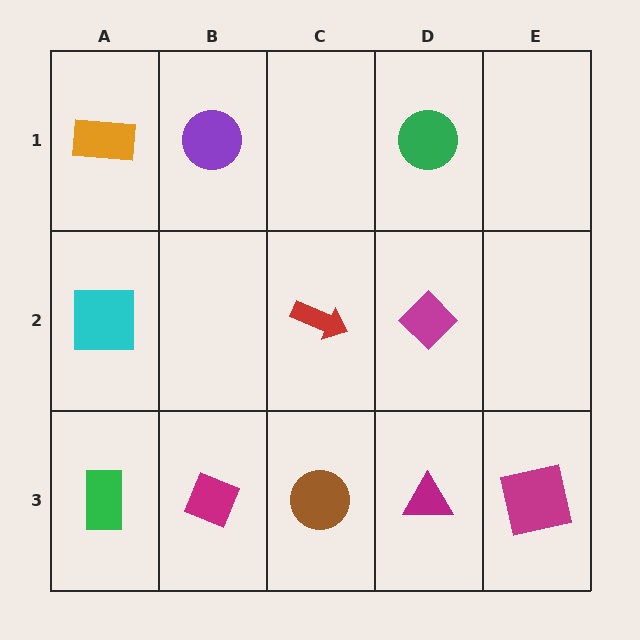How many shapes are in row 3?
5 shapes.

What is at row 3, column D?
A magenta triangle.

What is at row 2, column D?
A magenta diamond.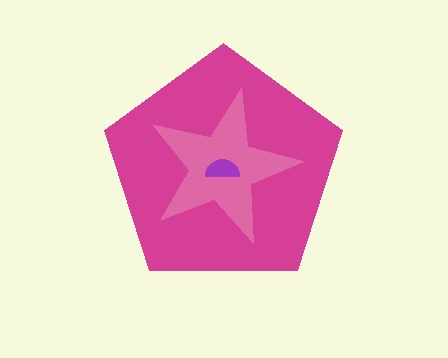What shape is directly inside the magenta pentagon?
The pink star.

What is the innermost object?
The purple semicircle.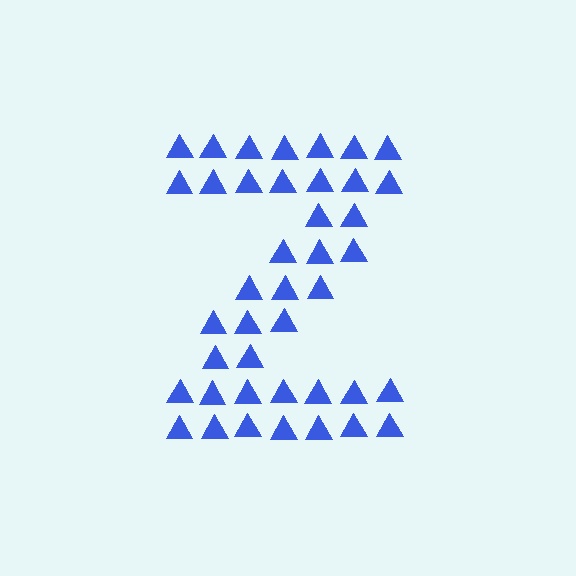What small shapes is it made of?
It is made of small triangles.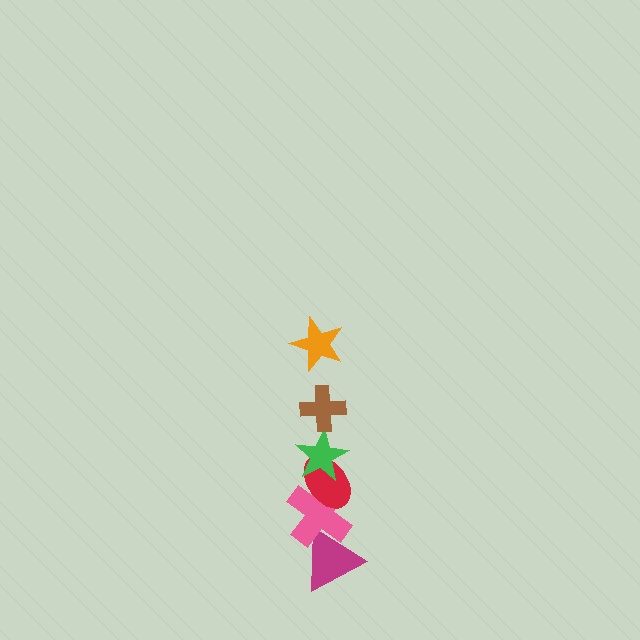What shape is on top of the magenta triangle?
The pink cross is on top of the magenta triangle.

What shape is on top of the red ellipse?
The green star is on top of the red ellipse.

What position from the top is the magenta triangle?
The magenta triangle is 6th from the top.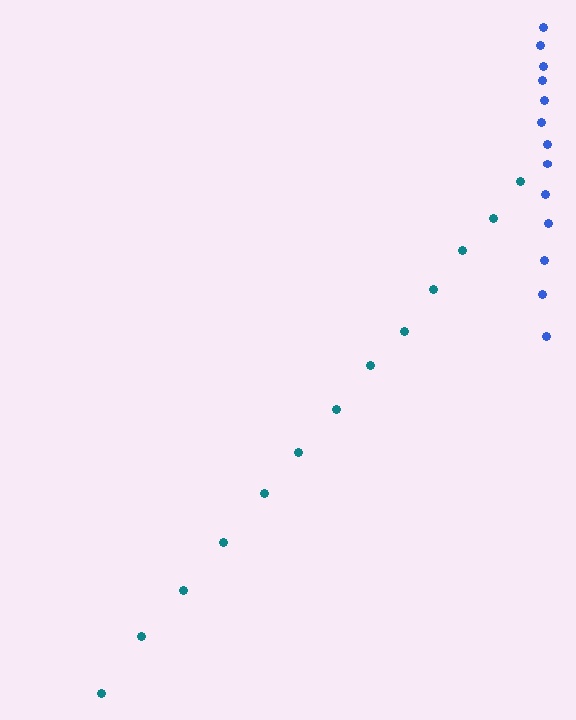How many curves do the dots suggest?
There are 2 distinct paths.